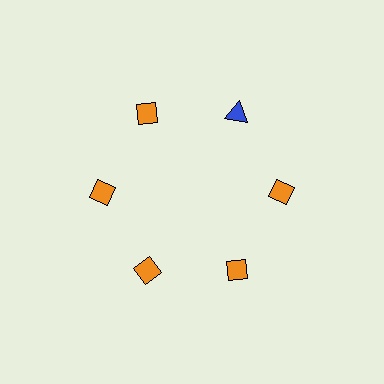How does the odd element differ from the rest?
It differs in both color (blue instead of orange) and shape (triangle instead of diamond).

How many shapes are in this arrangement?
There are 6 shapes arranged in a ring pattern.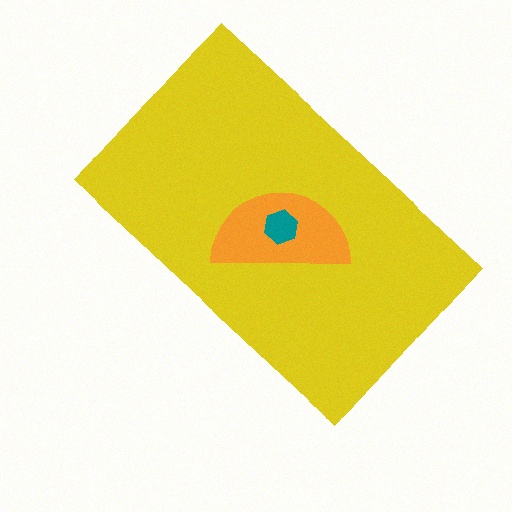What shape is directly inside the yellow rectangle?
The orange semicircle.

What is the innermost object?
The teal hexagon.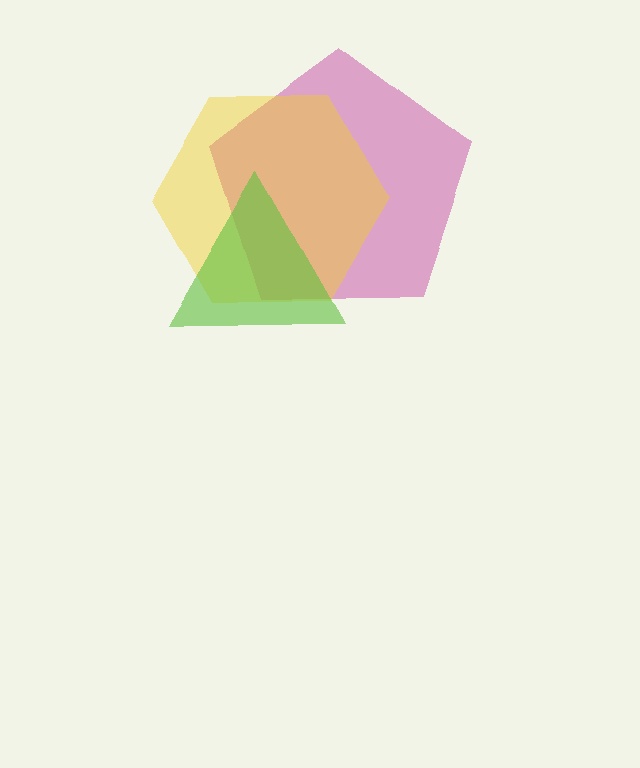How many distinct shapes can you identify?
There are 3 distinct shapes: a magenta pentagon, a yellow hexagon, a lime triangle.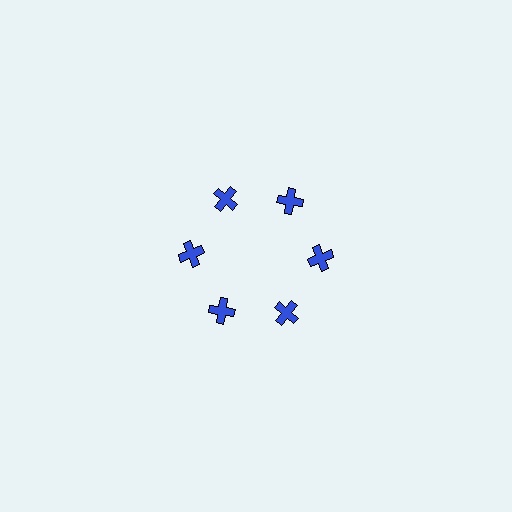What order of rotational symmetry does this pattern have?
This pattern has 6-fold rotational symmetry.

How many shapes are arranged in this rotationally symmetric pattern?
There are 6 shapes, arranged in 6 groups of 1.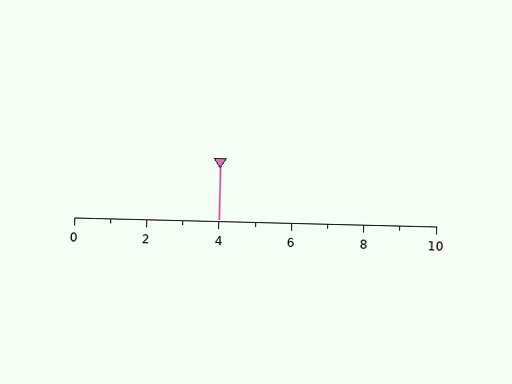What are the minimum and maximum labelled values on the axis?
The axis runs from 0 to 10.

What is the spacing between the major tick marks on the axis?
The major ticks are spaced 2 apart.